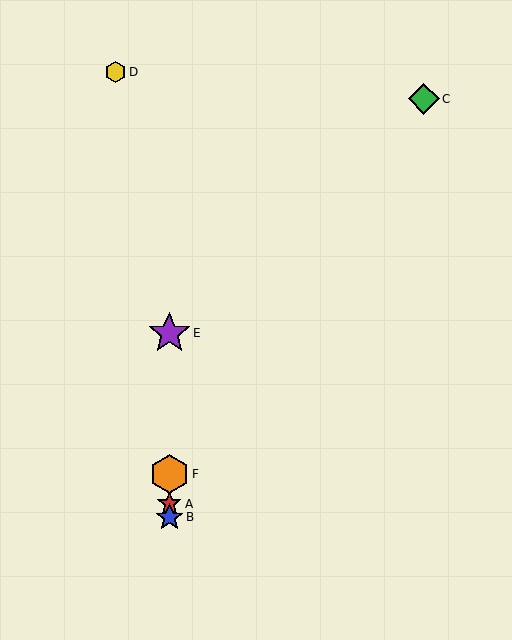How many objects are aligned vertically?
4 objects (A, B, E, F) are aligned vertically.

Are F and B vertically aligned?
Yes, both are at x≈169.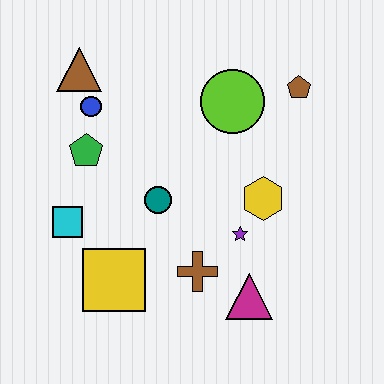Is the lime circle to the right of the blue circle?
Yes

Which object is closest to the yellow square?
The cyan square is closest to the yellow square.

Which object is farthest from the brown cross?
The brown triangle is farthest from the brown cross.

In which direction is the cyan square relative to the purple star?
The cyan square is to the left of the purple star.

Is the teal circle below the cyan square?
No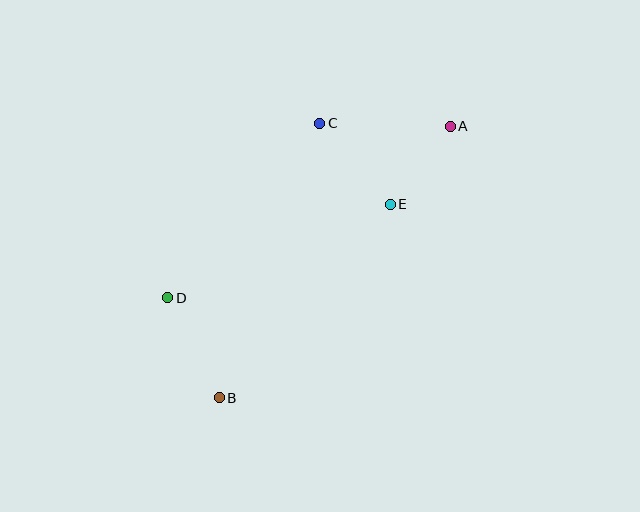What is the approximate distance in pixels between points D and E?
The distance between D and E is approximately 242 pixels.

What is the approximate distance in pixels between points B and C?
The distance between B and C is approximately 292 pixels.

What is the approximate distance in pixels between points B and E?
The distance between B and E is approximately 258 pixels.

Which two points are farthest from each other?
Points A and B are farthest from each other.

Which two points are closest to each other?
Points A and E are closest to each other.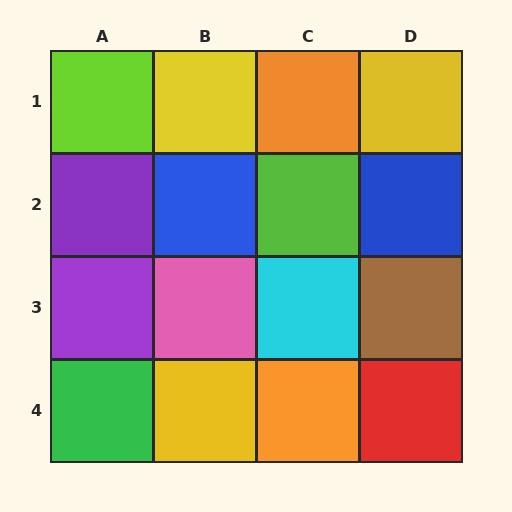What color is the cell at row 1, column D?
Yellow.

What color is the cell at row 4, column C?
Orange.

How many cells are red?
1 cell is red.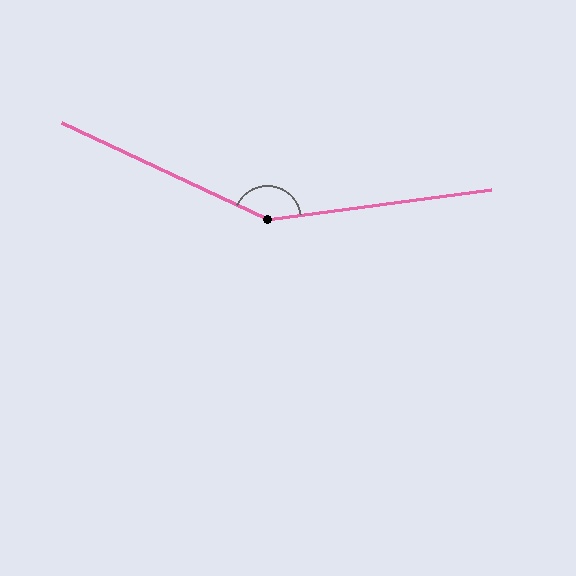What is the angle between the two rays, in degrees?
Approximately 147 degrees.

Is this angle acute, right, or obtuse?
It is obtuse.